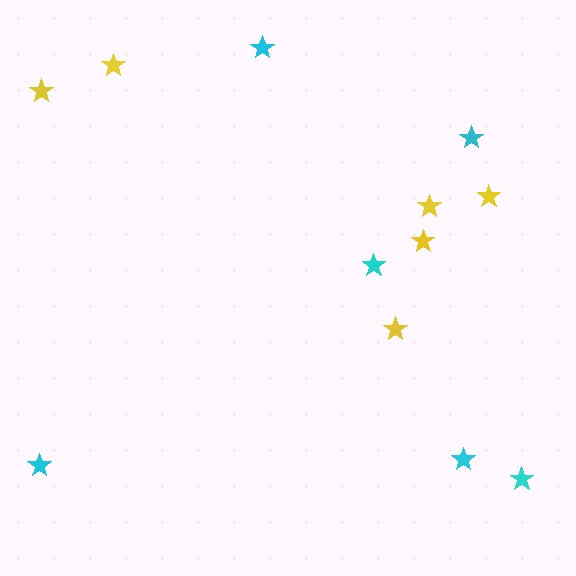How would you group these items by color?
There are 2 groups: one group of yellow stars (6) and one group of cyan stars (6).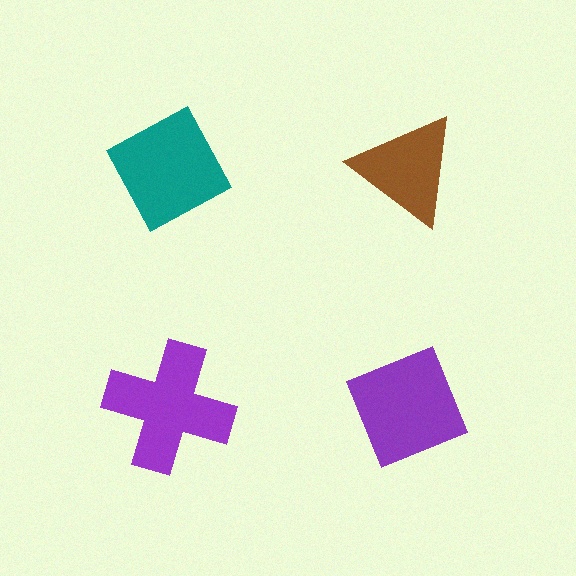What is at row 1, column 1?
A teal diamond.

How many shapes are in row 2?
2 shapes.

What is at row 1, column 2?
A brown triangle.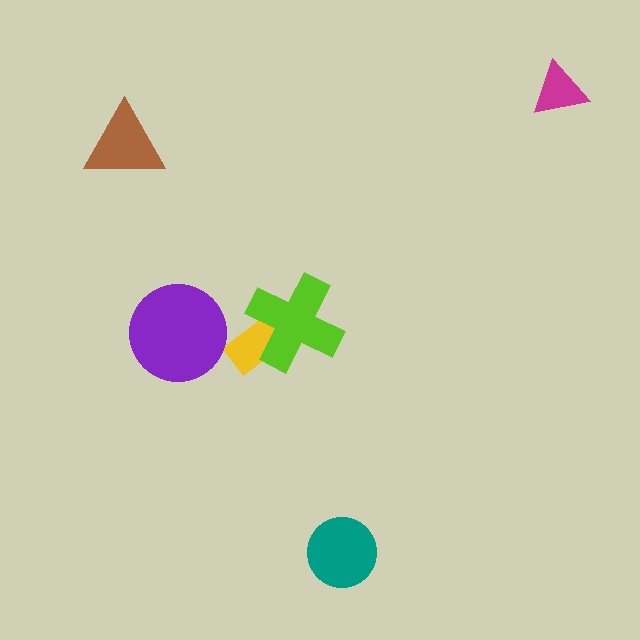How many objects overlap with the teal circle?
0 objects overlap with the teal circle.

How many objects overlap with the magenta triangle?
0 objects overlap with the magenta triangle.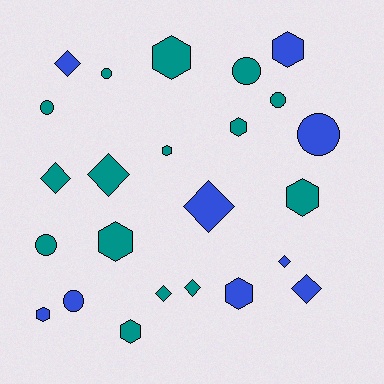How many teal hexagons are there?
There are 6 teal hexagons.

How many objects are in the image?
There are 24 objects.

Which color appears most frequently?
Teal, with 15 objects.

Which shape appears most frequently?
Hexagon, with 9 objects.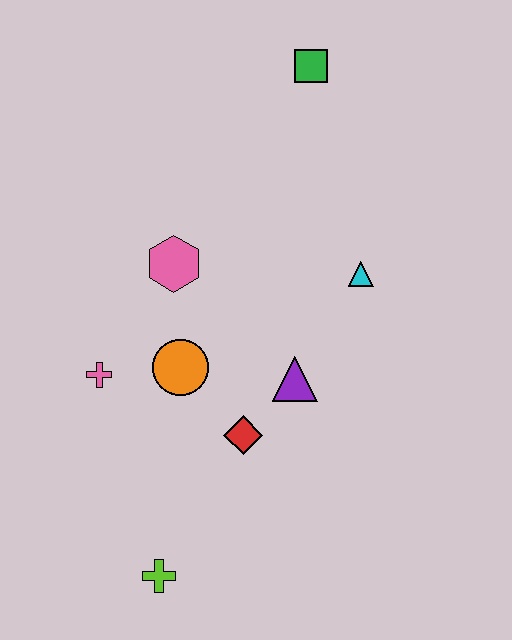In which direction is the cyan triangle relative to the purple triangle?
The cyan triangle is above the purple triangle.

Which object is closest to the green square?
The cyan triangle is closest to the green square.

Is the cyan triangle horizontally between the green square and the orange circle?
No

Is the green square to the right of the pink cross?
Yes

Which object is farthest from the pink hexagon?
The lime cross is farthest from the pink hexagon.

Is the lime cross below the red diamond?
Yes